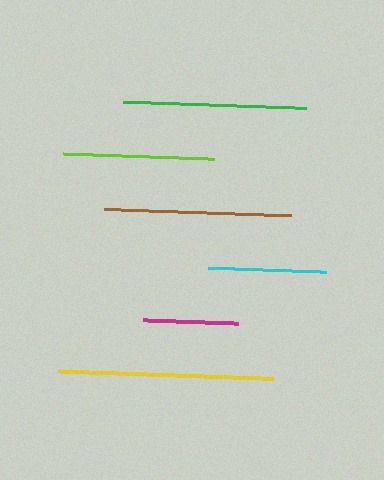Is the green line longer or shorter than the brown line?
The brown line is longer than the green line.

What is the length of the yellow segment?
The yellow segment is approximately 215 pixels long.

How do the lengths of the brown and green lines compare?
The brown and green lines are approximately the same length.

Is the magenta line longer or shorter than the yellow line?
The yellow line is longer than the magenta line.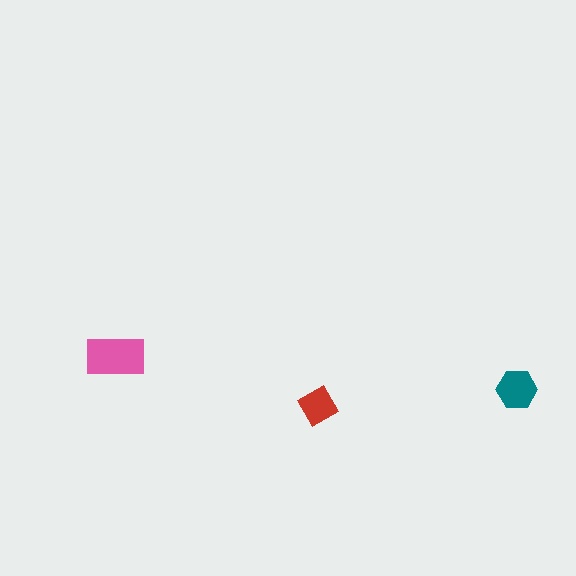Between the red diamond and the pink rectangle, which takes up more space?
The pink rectangle.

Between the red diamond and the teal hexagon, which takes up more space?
The teal hexagon.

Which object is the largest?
The pink rectangle.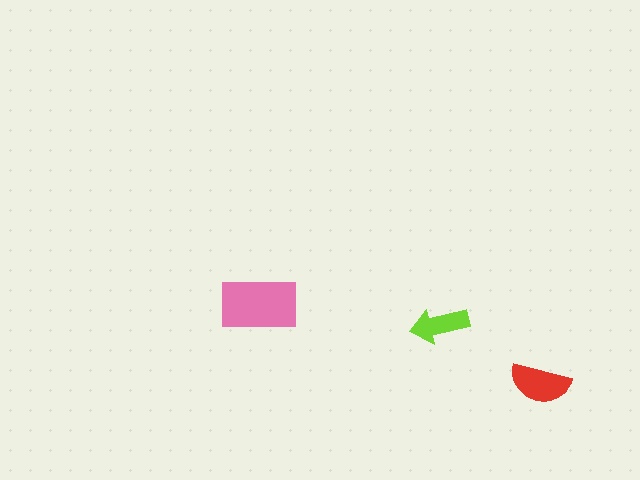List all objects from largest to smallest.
The pink rectangle, the red semicircle, the lime arrow.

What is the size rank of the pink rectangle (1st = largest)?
1st.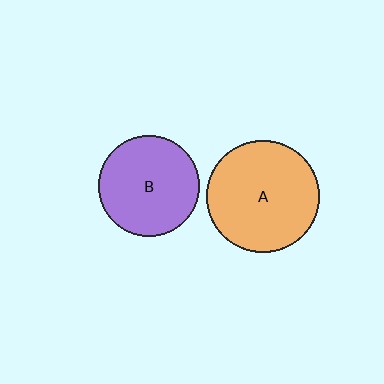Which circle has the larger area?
Circle A (orange).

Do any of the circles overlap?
No, none of the circles overlap.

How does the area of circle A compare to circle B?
Approximately 1.3 times.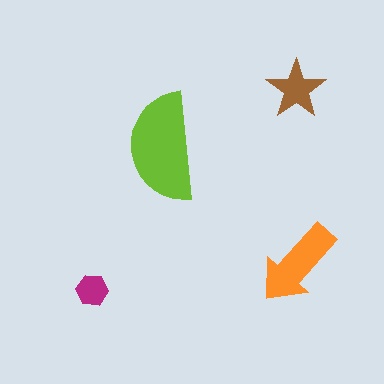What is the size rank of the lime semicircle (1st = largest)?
1st.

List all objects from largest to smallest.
The lime semicircle, the orange arrow, the brown star, the magenta hexagon.